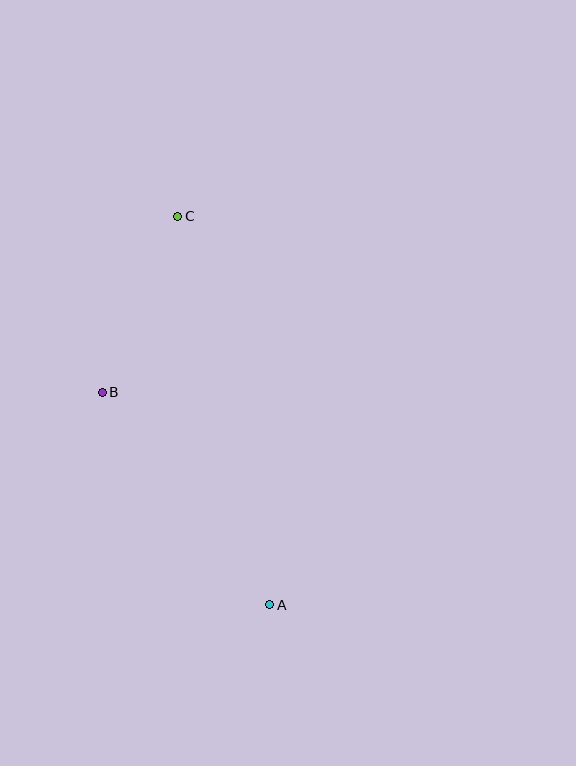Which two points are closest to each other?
Points B and C are closest to each other.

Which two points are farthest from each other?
Points A and C are farthest from each other.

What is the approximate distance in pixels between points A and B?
The distance between A and B is approximately 271 pixels.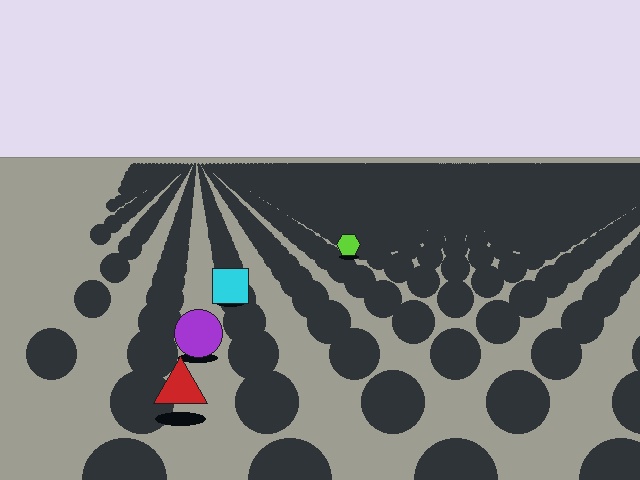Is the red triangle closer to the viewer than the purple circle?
Yes. The red triangle is closer — you can tell from the texture gradient: the ground texture is coarser near it.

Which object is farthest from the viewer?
The lime hexagon is farthest from the viewer. It appears smaller and the ground texture around it is denser.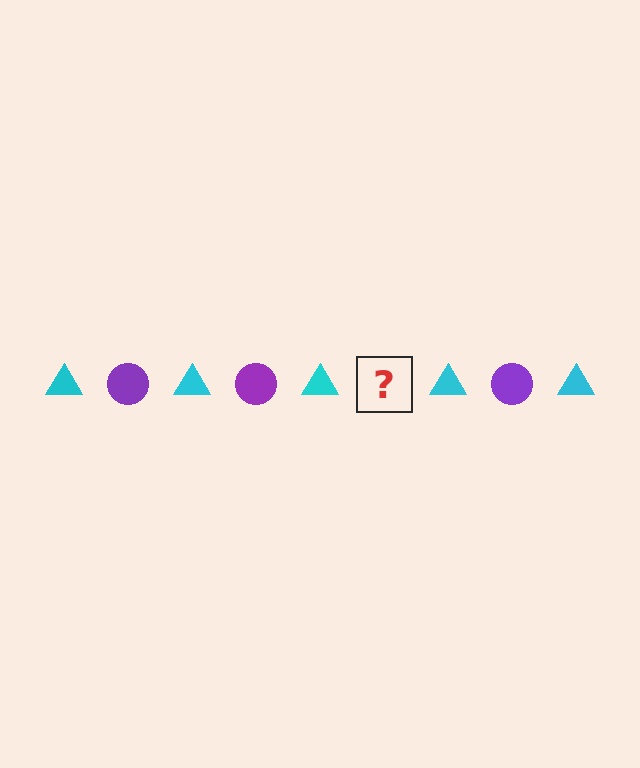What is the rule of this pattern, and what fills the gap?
The rule is that the pattern alternates between cyan triangle and purple circle. The gap should be filled with a purple circle.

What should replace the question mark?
The question mark should be replaced with a purple circle.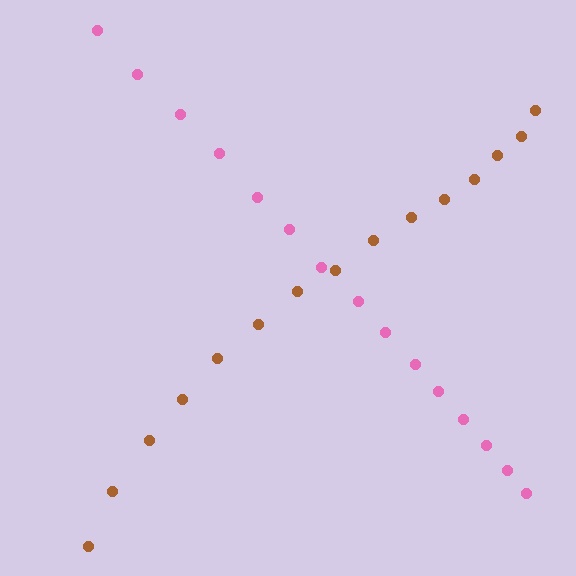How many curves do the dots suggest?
There are 2 distinct paths.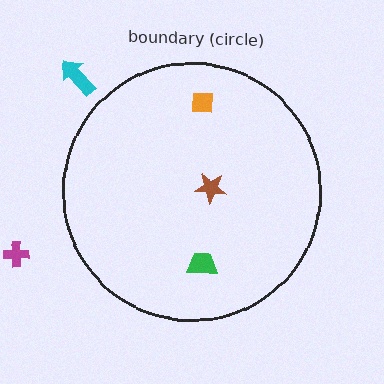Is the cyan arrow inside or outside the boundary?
Outside.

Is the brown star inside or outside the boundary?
Inside.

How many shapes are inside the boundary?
3 inside, 2 outside.